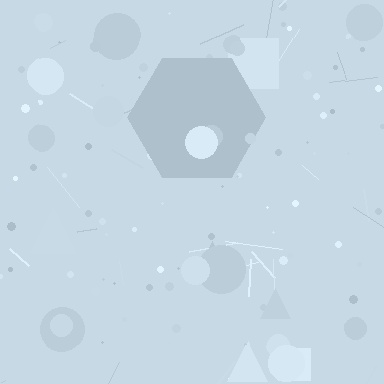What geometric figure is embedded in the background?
A hexagon is embedded in the background.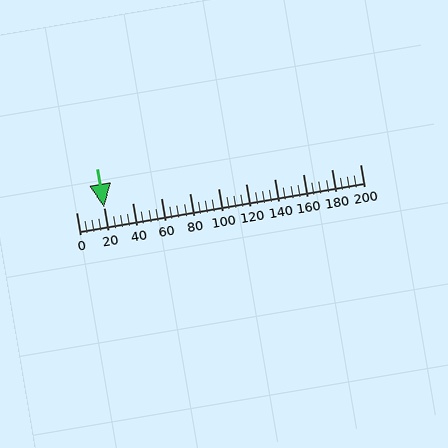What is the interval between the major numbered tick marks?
The major tick marks are spaced 20 units apart.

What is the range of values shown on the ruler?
The ruler shows values from 0 to 200.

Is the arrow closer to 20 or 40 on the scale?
The arrow is closer to 20.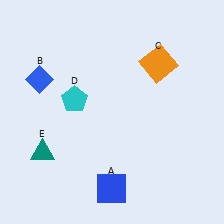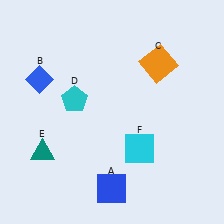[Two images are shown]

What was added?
A cyan square (F) was added in Image 2.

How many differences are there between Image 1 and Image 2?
There is 1 difference between the two images.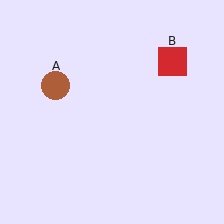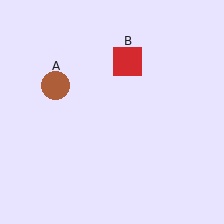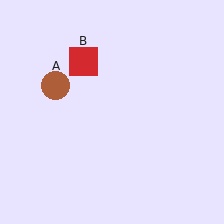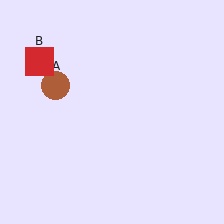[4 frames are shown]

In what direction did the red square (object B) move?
The red square (object B) moved left.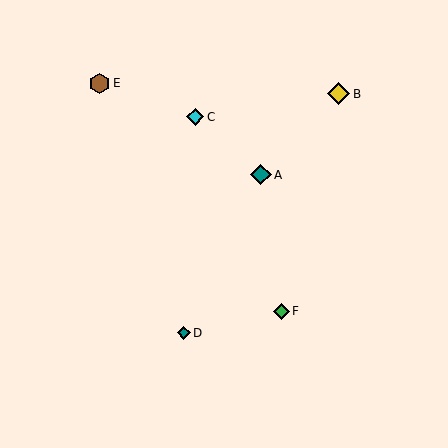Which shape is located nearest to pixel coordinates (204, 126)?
The cyan diamond (labeled C) at (195, 117) is nearest to that location.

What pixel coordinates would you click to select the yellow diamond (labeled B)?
Click at (339, 94) to select the yellow diamond B.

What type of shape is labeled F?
Shape F is a green diamond.